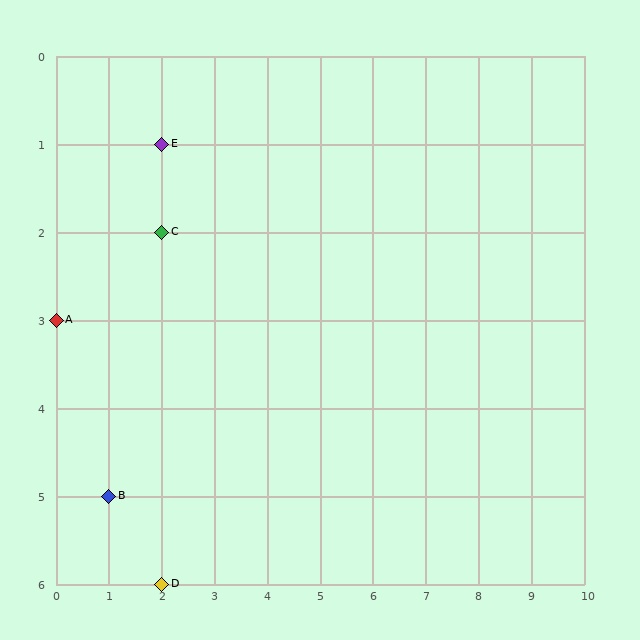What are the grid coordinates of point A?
Point A is at grid coordinates (0, 3).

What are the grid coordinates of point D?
Point D is at grid coordinates (2, 6).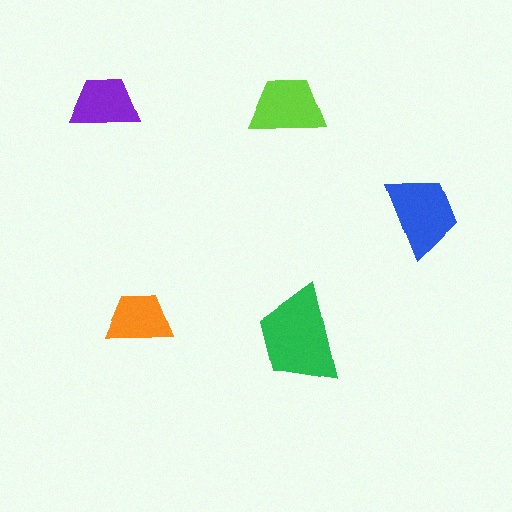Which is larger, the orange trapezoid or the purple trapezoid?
The purple one.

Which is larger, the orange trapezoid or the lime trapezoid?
The lime one.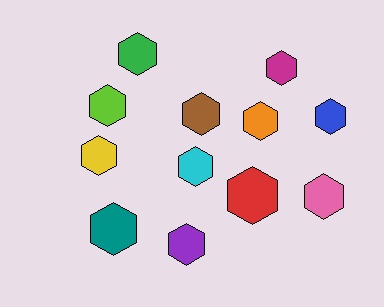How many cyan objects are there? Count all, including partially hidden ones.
There is 1 cyan object.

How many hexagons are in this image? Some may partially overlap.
There are 12 hexagons.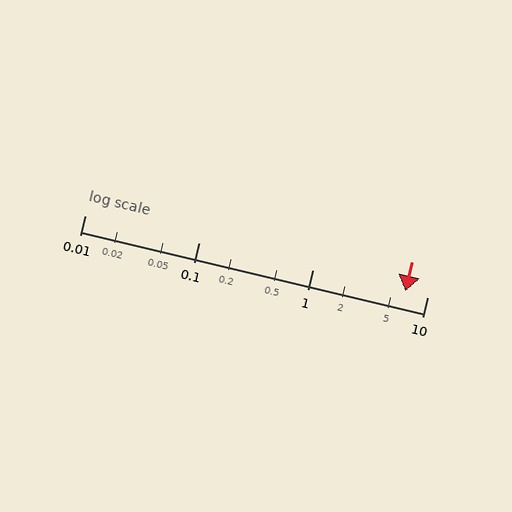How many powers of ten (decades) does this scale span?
The scale spans 3 decades, from 0.01 to 10.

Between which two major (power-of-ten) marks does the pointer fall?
The pointer is between 1 and 10.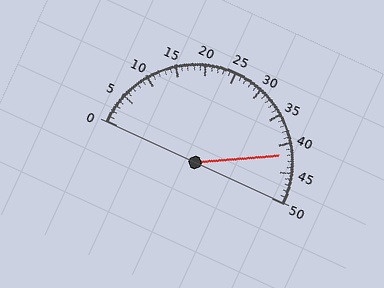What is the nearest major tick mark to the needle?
The nearest major tick mark is 40.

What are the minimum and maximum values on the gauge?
The gauge ranges from 0 to 50.